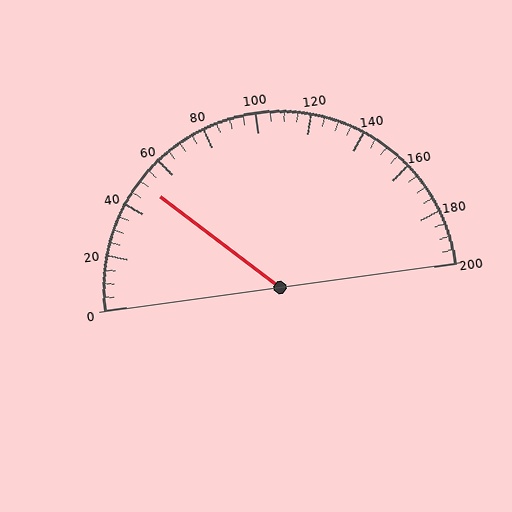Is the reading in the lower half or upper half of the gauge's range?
The reading is in the lower half of the range (0 to 200).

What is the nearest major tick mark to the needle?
The nearest major tick mark is 40.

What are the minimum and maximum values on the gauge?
The gauge ranges from 0 to 200.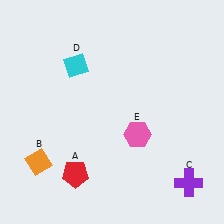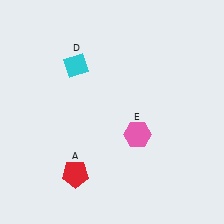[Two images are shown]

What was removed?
The orange diamond (B), the purple cross (C) were removed in Image 2.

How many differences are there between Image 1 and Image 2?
There are 2 differences between the two images.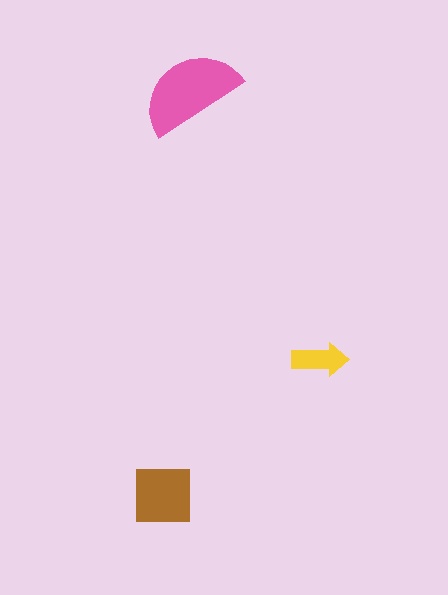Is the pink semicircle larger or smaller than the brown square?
Larger.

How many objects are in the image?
There are 3 objects in the image.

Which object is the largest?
The pink semicircle.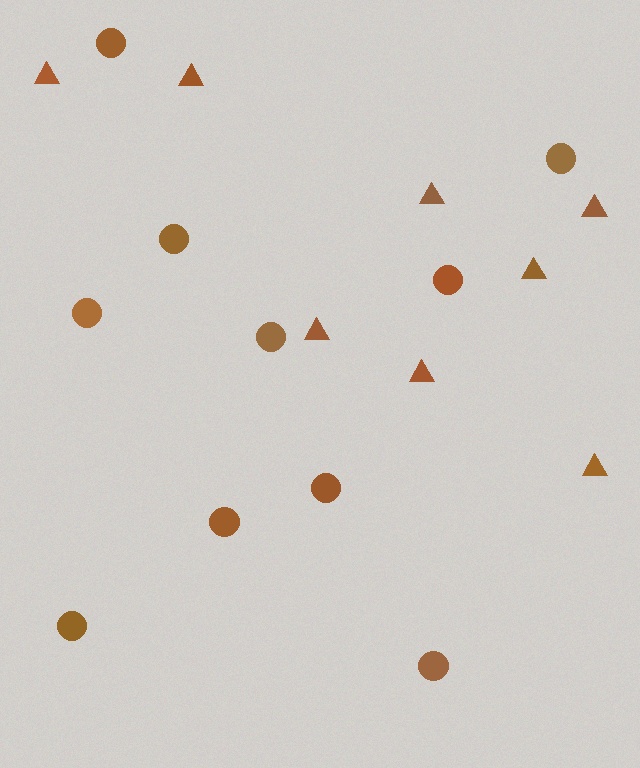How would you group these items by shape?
There are 2 groups: one group of circles (10) and one group of triangles (8).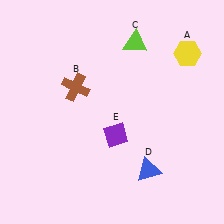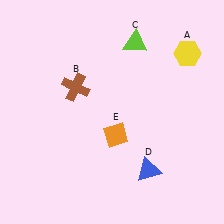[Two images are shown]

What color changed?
The diamond (E) changed from purple in Image 1 to orange in Image 2.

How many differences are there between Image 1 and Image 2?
There is 1 difference between the two images.